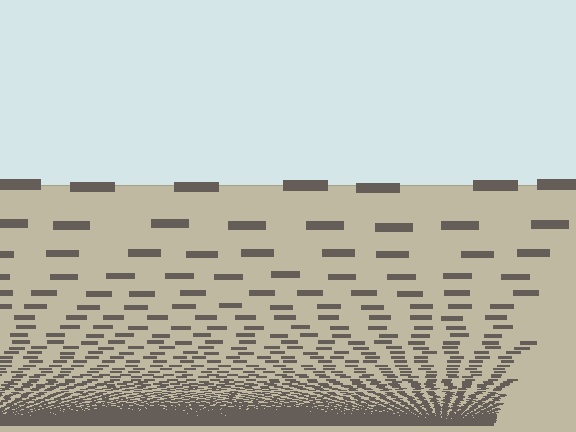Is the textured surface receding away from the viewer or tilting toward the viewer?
The surface appears to tilt toward the viewer. Texture elements get larger and sparser toward the top.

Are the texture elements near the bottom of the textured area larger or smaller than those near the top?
Smaller. The gradient is inverted — elements near the bottom are smaller and denser.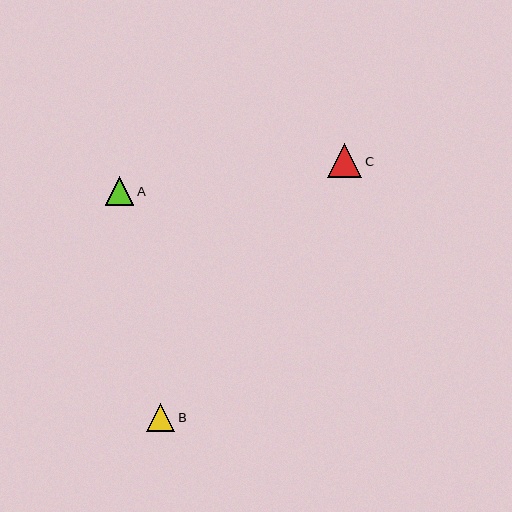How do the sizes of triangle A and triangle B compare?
Triangle A and triangle B are approximately the same size.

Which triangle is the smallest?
Triangle B is the smallest with a size of approximately 28 pixels.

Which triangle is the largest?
Triangle C is the largest with a size of approximately 34 pixels.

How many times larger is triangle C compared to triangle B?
Triangle C is approximately 1.2 times the size of triangle B.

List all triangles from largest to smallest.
From largest to smallest: C, A, B.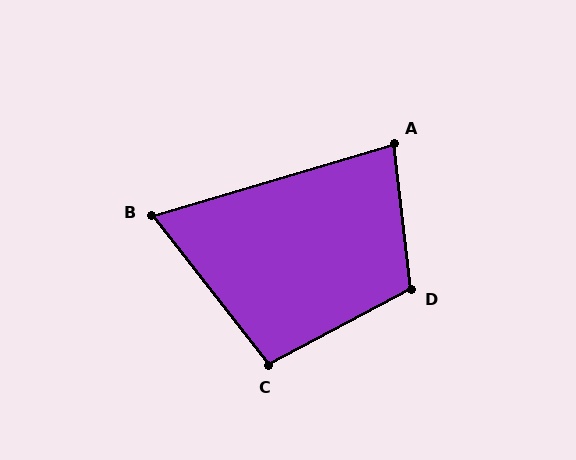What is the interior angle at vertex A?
Approximately 80 degrees (acute).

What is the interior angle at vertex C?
Approximately 100 degrees (obtuse).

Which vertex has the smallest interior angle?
B, at approximately 69 degrees.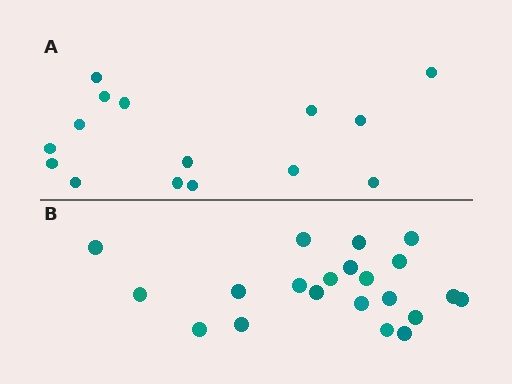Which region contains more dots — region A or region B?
Region B (the bottom region) has more dots.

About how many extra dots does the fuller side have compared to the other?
Region B has about 6 more dots than region A.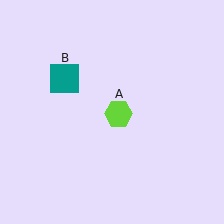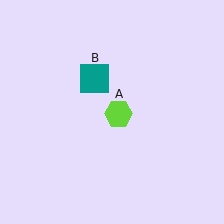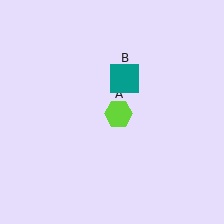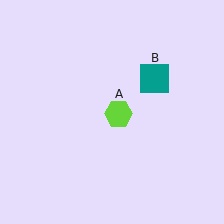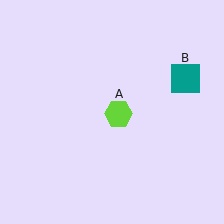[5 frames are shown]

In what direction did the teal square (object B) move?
The teal square (object B) moved right.